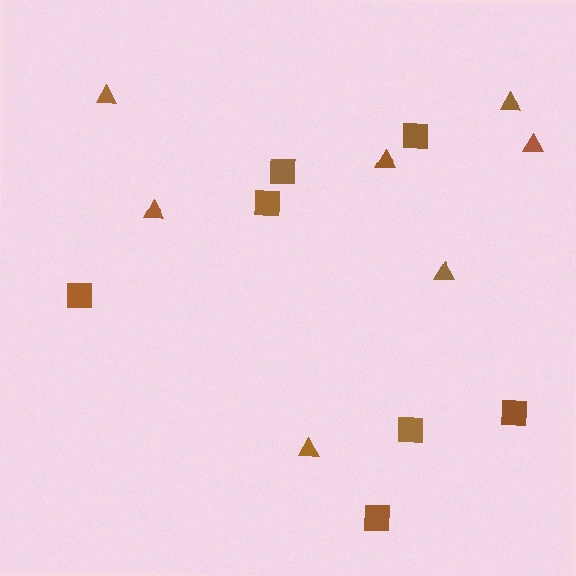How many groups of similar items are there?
There are 2 groups: one group of squares (7) and one group of triangles (7).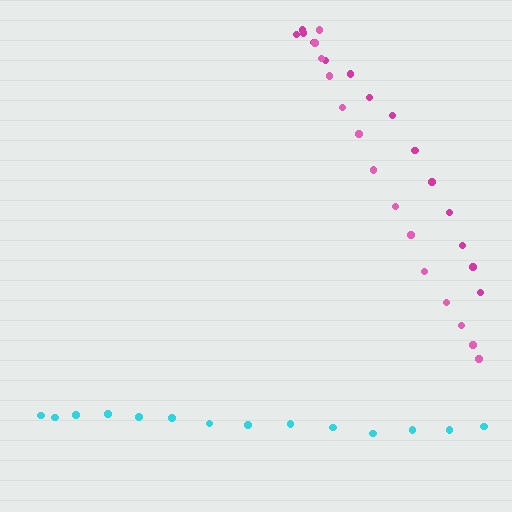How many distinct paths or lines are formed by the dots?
There are 3 distinct paths.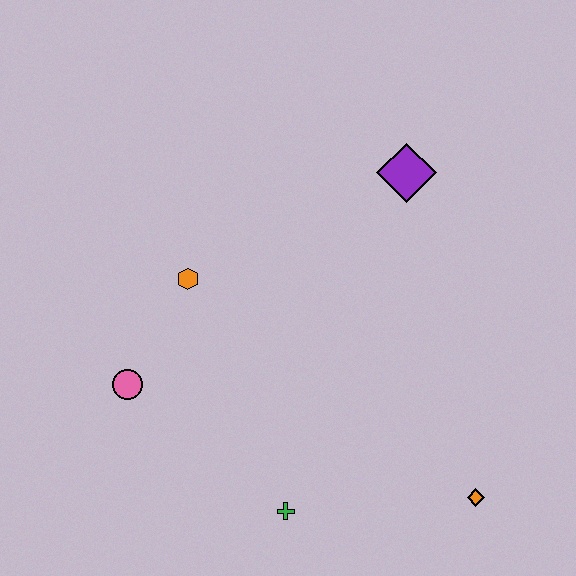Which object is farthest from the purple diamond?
The green cross is farthest from the purple diamond.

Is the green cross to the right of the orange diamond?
No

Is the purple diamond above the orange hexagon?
Yes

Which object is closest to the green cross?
The orange diamond is closest to the green cross.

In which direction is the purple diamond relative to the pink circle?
The purple diamond is to the right of the pink circle.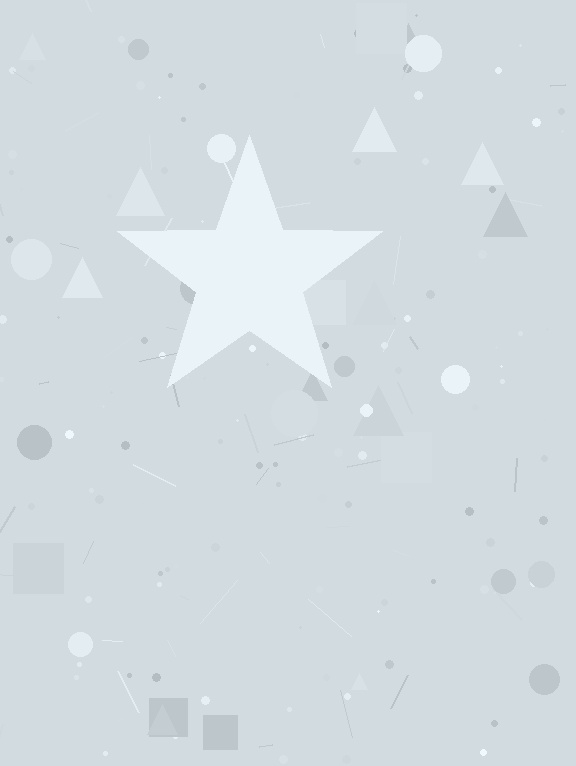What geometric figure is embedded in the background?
A star is embedded in the background.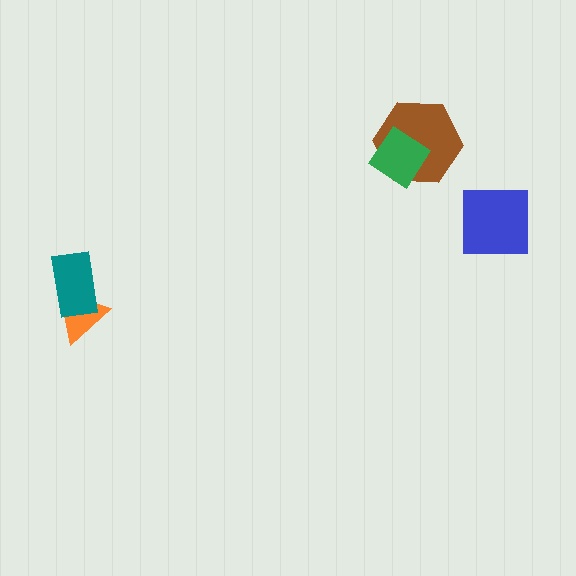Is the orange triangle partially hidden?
Yes, it is partially covered by another shape.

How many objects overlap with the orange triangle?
1 object overlaps with the orange triangle.